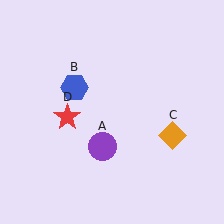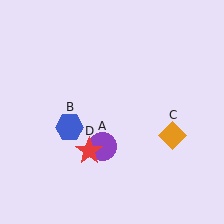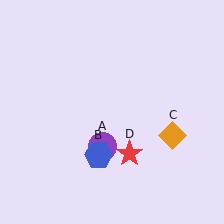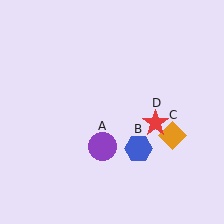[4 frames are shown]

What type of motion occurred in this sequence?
The blue hexagon (object B), red star (object D) rotated counterclockwise around the center of the scene.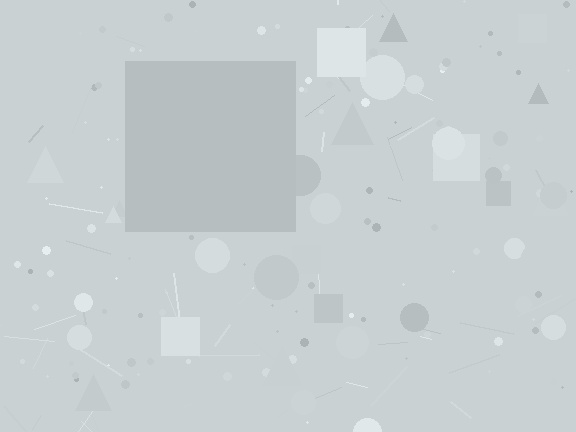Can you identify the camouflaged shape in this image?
The camouflaged shape is a square.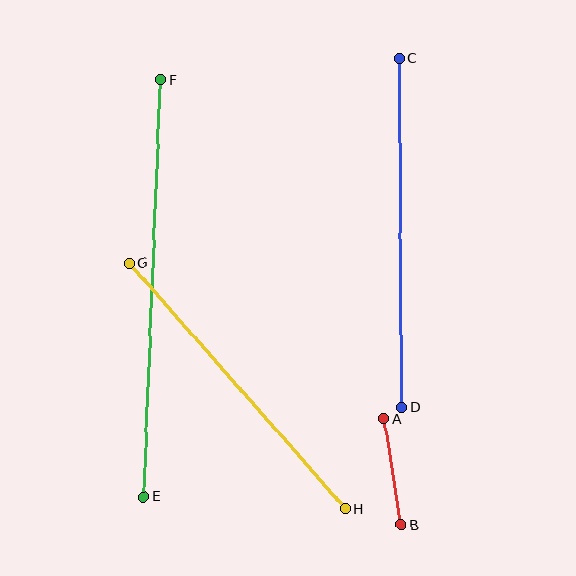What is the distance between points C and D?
The distance is approximately 349 pixels.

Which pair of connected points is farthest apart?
Points E and F are farthest apart.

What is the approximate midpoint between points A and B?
The midpoint is at approximately (393, 472) pixels.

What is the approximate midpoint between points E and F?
The midpoint is at approximately (152, 288) pixels.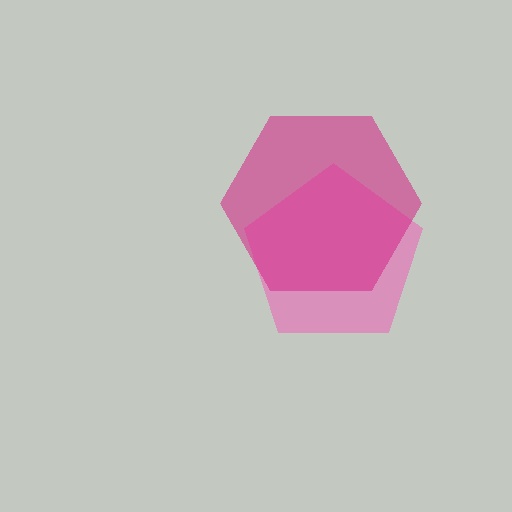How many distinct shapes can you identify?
There are 2 distinct shapes: a pink pentagon, a magenta hexagon.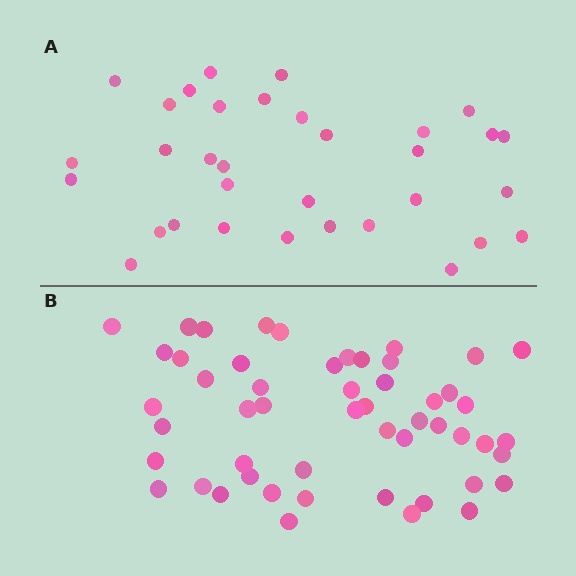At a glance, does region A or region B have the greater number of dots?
Region B (the bottom region) has more dots.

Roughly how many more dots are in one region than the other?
Region B has approximately 20 more dots than region A.